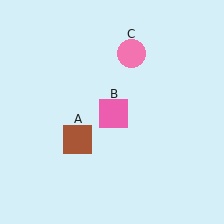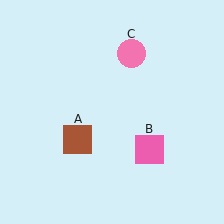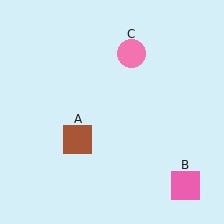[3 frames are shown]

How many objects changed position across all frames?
1 object changed position: pink square (object B).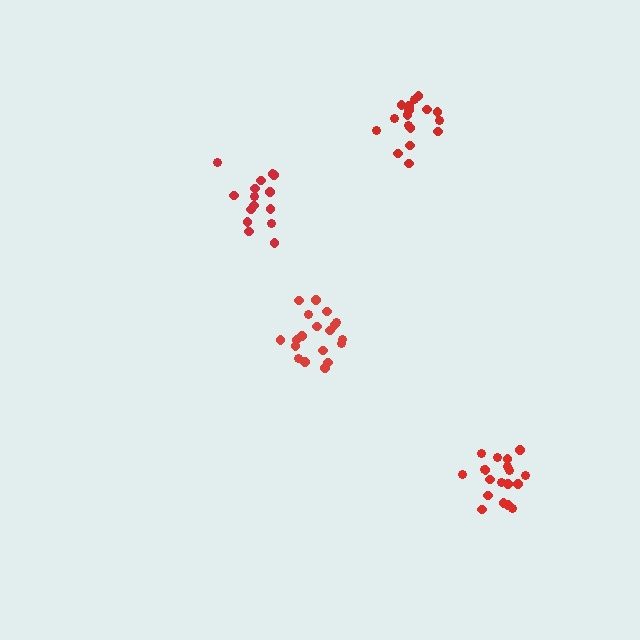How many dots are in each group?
Group 1: 19 dots, Group 2: 15 dots, Group 3: 18 dots, Group 4: 19 dots (71 total).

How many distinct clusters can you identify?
There are 4 distinct clusters.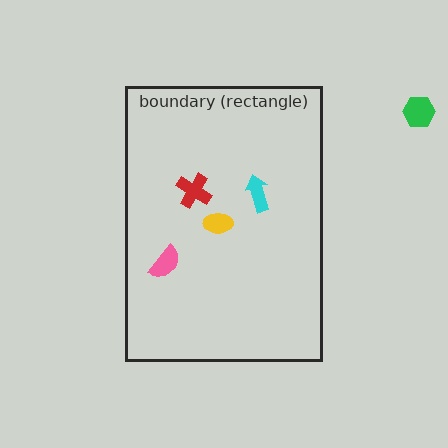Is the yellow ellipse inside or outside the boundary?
Inside.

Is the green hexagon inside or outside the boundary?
Outside.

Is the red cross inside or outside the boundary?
Inside.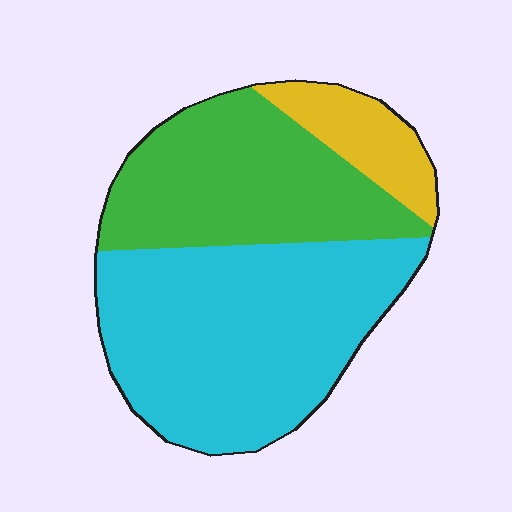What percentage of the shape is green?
Green covers roughly 35% of the shape.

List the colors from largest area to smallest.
From largest to smallest: cyan, green, yellow.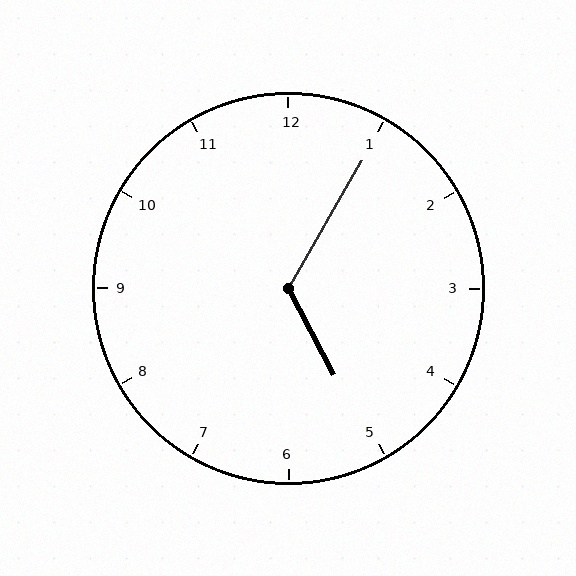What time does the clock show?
5:05.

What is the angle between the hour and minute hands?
Approximately 122 degrees.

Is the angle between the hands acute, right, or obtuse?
It is obtuse.